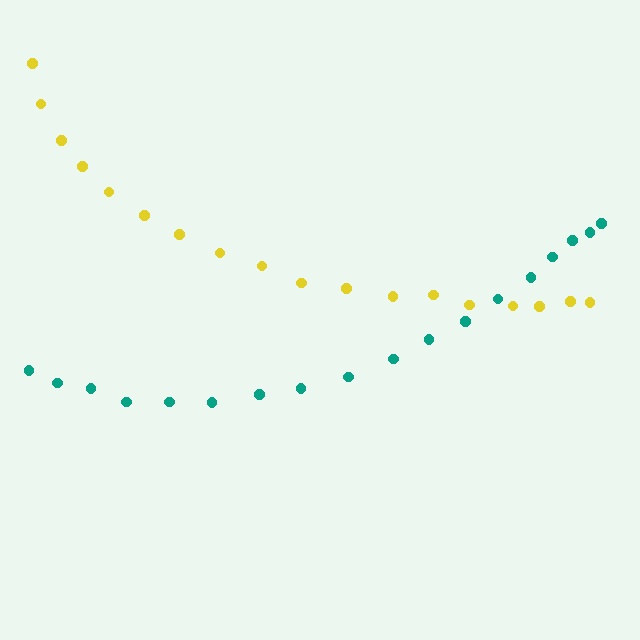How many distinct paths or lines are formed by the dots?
There are 2 distinct paths.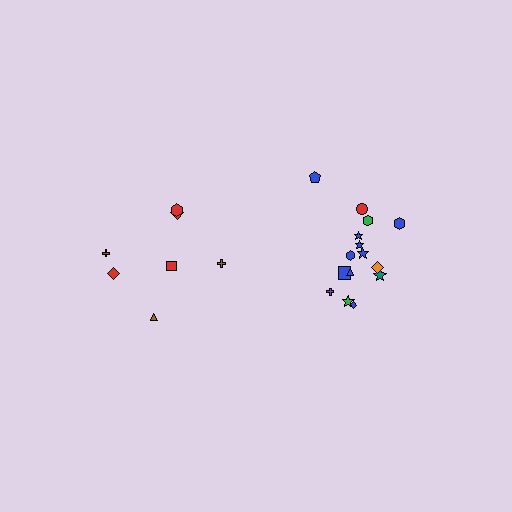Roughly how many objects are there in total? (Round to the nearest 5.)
Roughly 20 objects in total.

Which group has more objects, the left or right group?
The right group.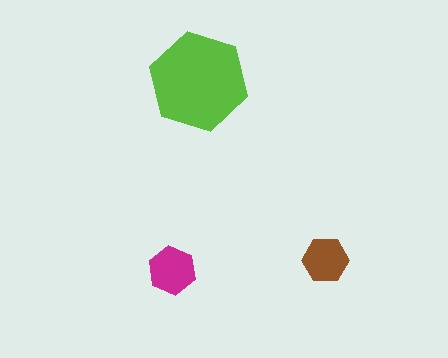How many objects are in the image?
There are 3 objects in the image.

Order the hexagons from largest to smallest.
the lime one, the magenta one, the brown one.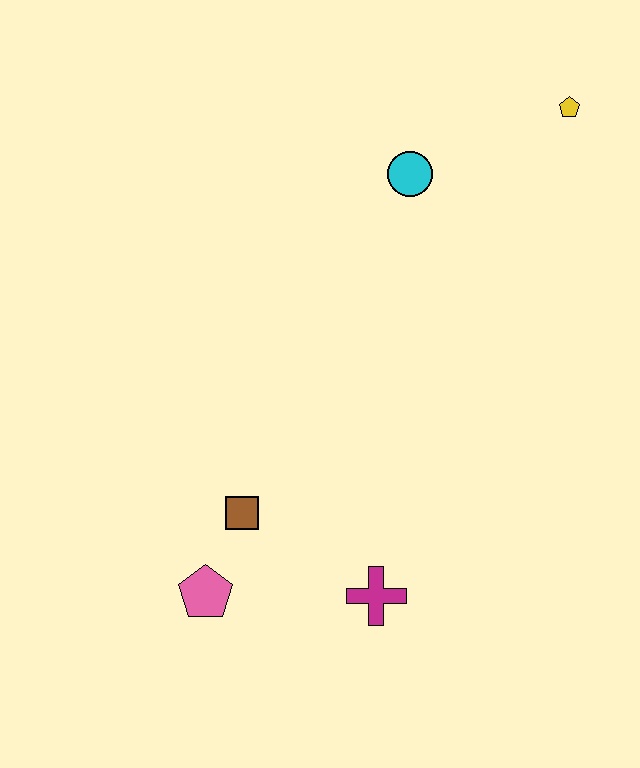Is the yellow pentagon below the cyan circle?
No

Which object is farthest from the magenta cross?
The yellow pentagon is farthest from the magenta cross.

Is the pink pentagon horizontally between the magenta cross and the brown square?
No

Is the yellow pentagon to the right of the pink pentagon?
Yes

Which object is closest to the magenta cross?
The brown square is closest to the magenta cross.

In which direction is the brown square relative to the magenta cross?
The brown square is to the left of the magenta cross.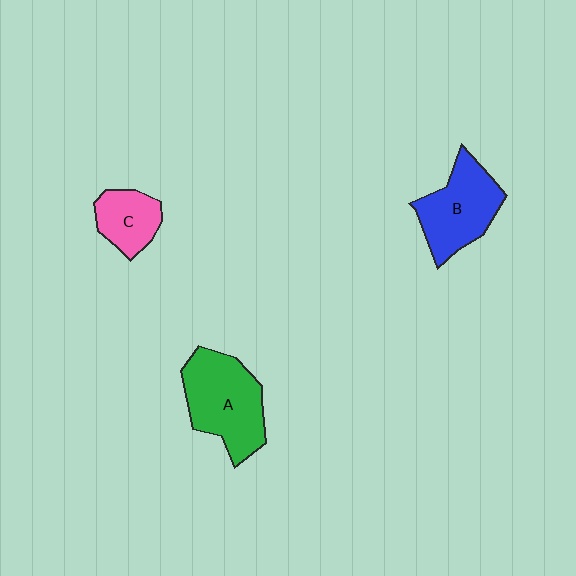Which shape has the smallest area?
Shape C (pink).